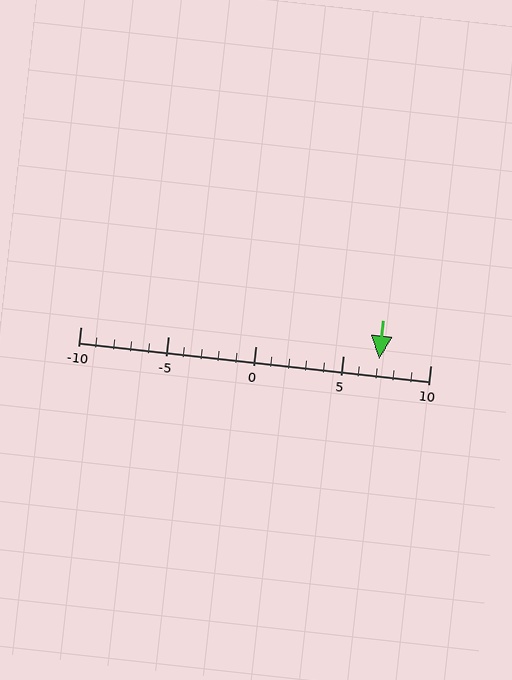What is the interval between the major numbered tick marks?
The major tick marks are spaced 5 units apart.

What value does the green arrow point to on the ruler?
The green arrow points to approximately 7.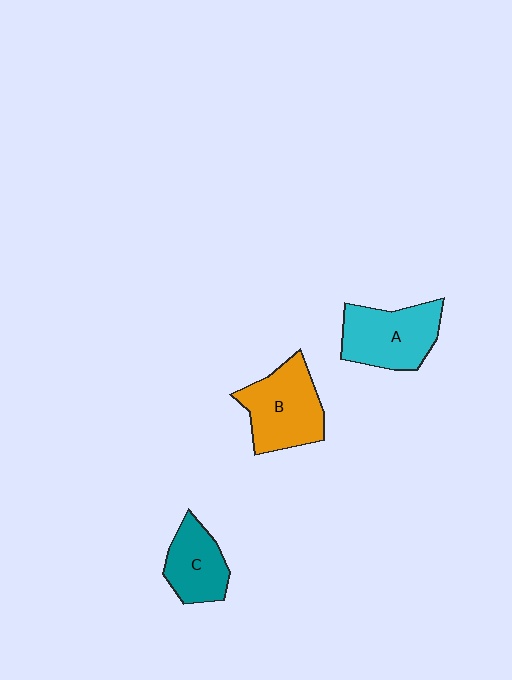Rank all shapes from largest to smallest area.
From largest to smallest: B (orange), A (cyan), C (teal).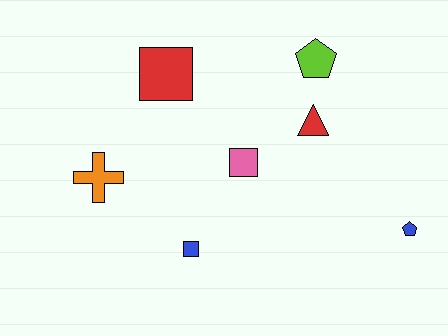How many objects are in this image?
There are 7 objects.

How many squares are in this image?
There are 3 squares.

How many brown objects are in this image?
There are no brown objects.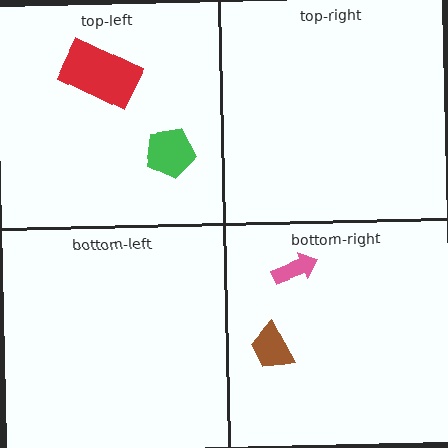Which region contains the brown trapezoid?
The bottom-right region.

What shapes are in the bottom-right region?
The pink arrow, the brown trapezoid.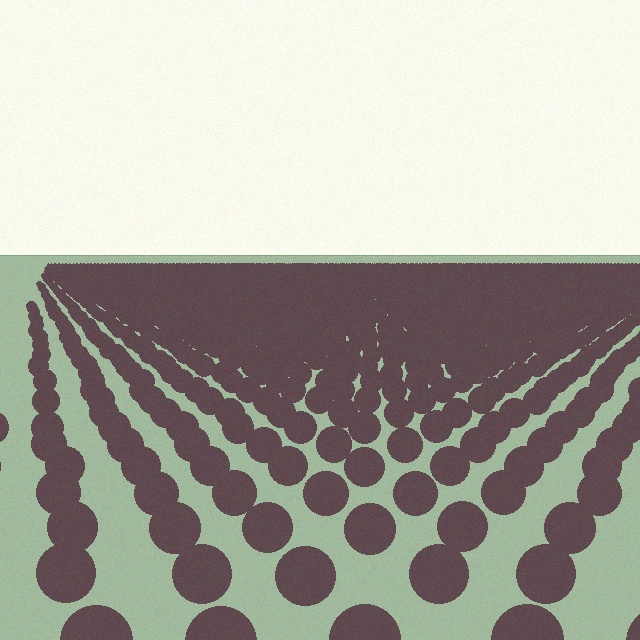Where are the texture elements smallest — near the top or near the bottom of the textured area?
Near the top.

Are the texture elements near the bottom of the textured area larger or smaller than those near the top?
Larger. Near the bottom, elements are closer to the viewer and appear at a bigger on-screen size.